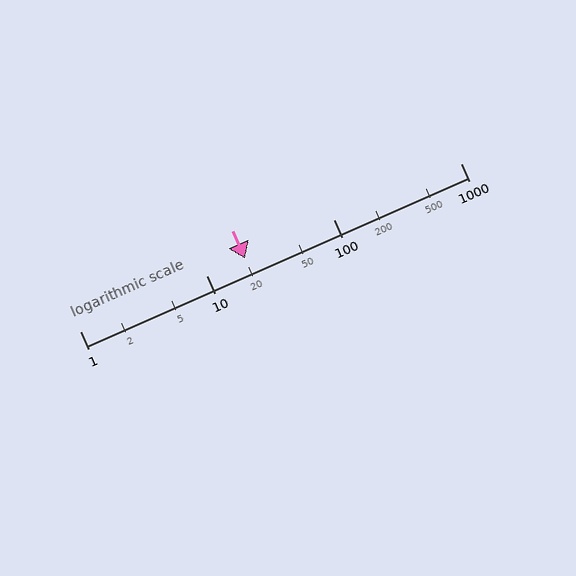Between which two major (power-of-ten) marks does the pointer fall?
The pointer is between 10 and 100.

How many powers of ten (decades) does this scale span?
The scale spans 3 decades, from 1 to 1000.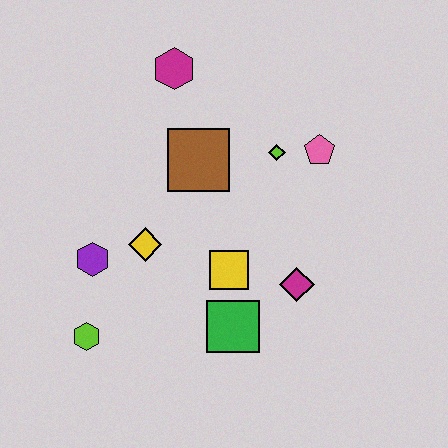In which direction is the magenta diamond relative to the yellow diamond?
The magenta diamond is to the right of the yellow diamond.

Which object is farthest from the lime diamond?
The lime hexagon is farthest from the lime diamond.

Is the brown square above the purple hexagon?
Yes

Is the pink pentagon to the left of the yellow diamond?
No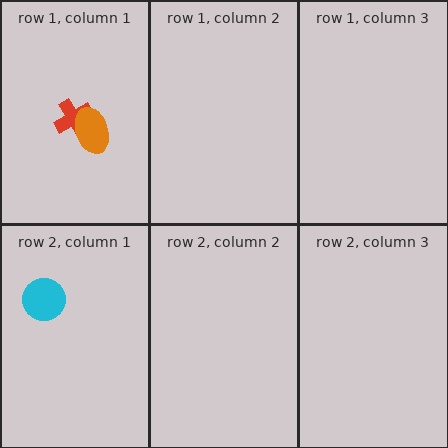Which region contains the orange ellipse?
The row 1, column 1 region.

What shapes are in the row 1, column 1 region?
The red cross, the orange ellipse.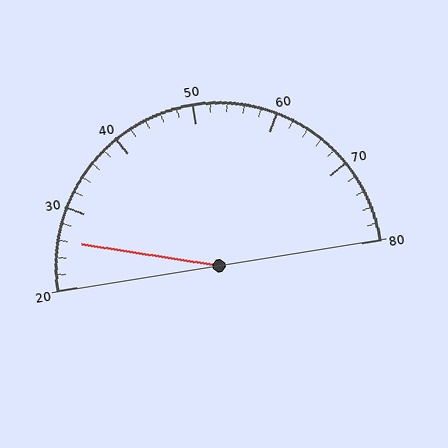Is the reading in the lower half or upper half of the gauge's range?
The reading is in the lower half of the range (20 to 80).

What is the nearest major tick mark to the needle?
The nearest major tick mark is 30.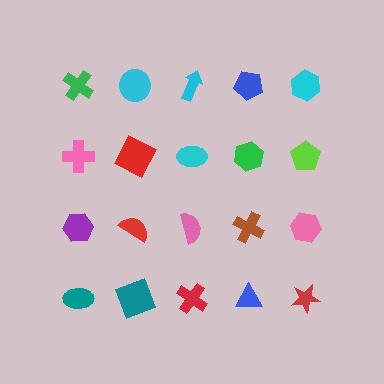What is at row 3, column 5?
A pink hexagon.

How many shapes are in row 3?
5 shapes.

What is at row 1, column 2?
A cyan circle.